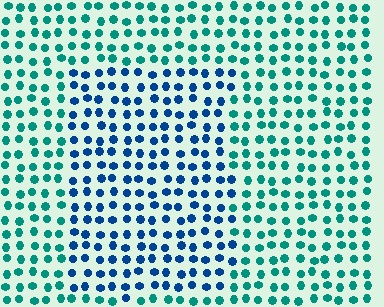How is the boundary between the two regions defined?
The boundary is defined purely by a slight shift in hue (about 42 degrees). Spacing, size, and orientation are identical on both sides.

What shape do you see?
I see a rectangle.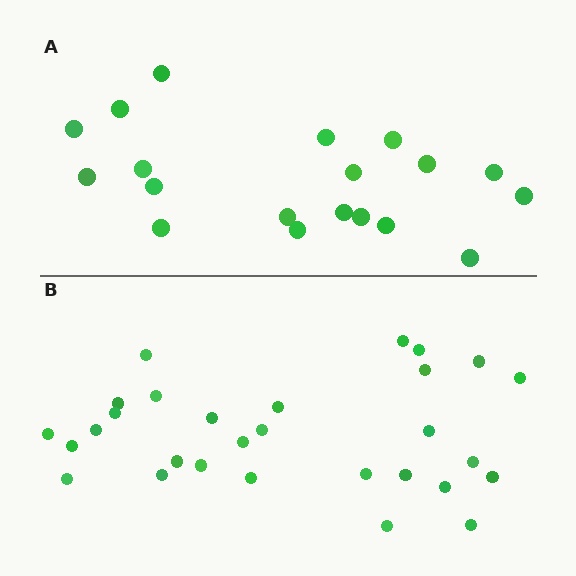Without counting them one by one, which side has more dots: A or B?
Region B (the bottom region) has more dots.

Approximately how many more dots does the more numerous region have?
Region B has roughly 10 or so more dots than region A.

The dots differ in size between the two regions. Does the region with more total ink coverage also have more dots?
No. Region A has more total ink coverage because its dots are larger, but region B actually contains more individual dots. Total area can be misleading — the number of items is what matters here.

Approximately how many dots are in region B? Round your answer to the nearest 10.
About 30 dots. (The exact count is 29, which rounds to 30.)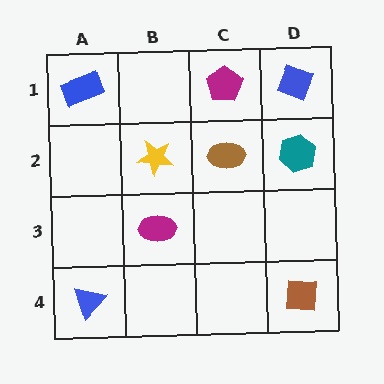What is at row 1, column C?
A magenta pentagon.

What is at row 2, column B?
A yellow star.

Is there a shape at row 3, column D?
No, that cell is empty.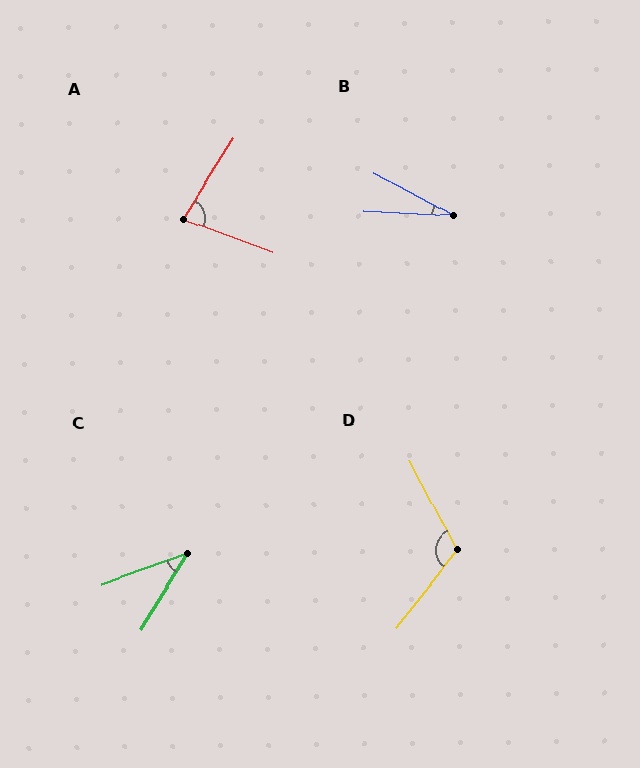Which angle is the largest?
D, at approximately 114 degrees.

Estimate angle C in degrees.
Approximately 39 degrees.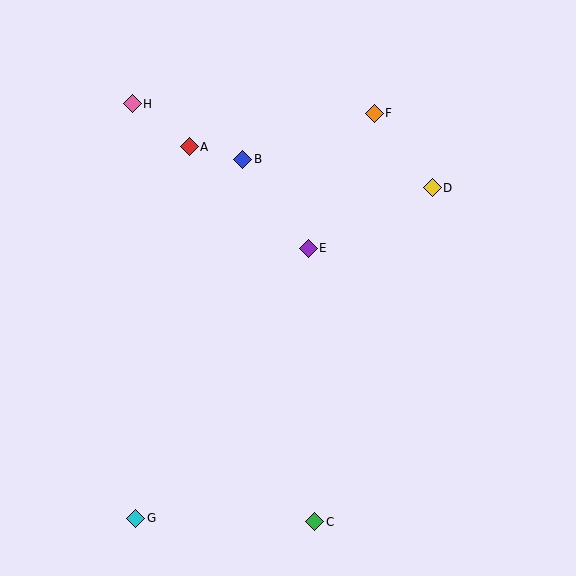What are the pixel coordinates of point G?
Point G is at (136, 518).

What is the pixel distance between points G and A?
The distance between G and A is 375 pixels.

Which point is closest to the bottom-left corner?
Point G is closest to the bottom-left corner.